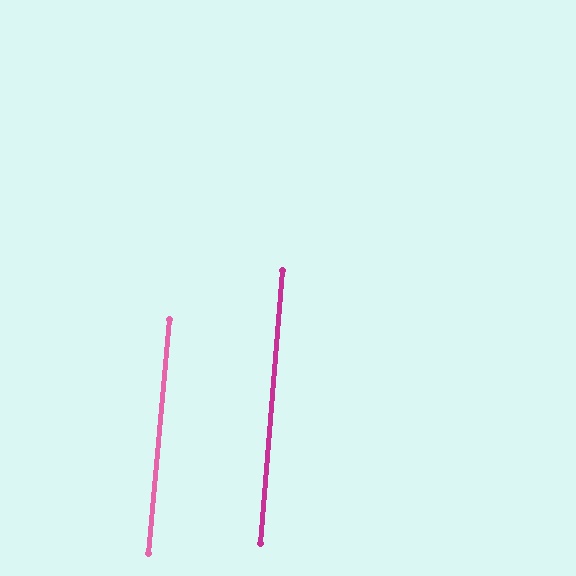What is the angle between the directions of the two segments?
Approximately 1 degree.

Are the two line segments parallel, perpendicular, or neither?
Parallel — their directions differ by only 0.8°.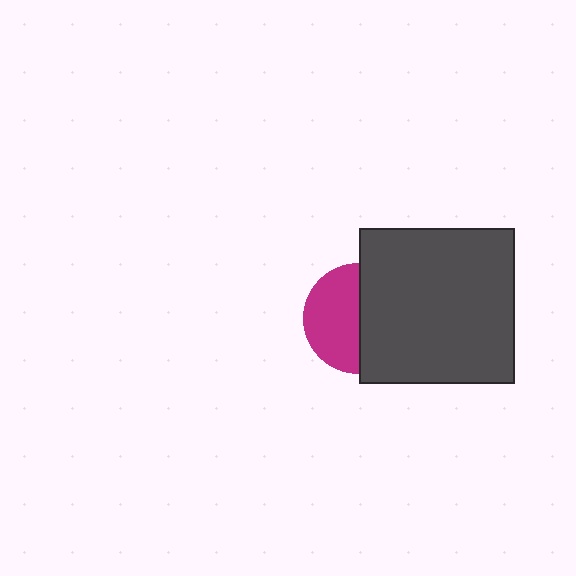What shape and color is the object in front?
The object in front is a dark gray square.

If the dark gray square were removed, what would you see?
You would see the complete magenta circle.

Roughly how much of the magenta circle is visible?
About half of it is visible (roughly 50%).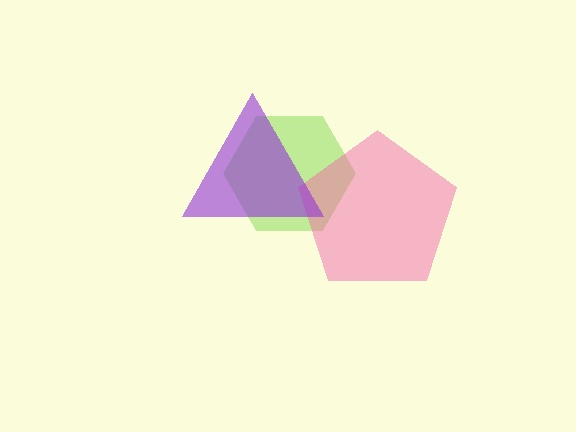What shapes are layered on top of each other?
The layered shapes are: a lime hexagon, a pink pentagon, a purple triangle.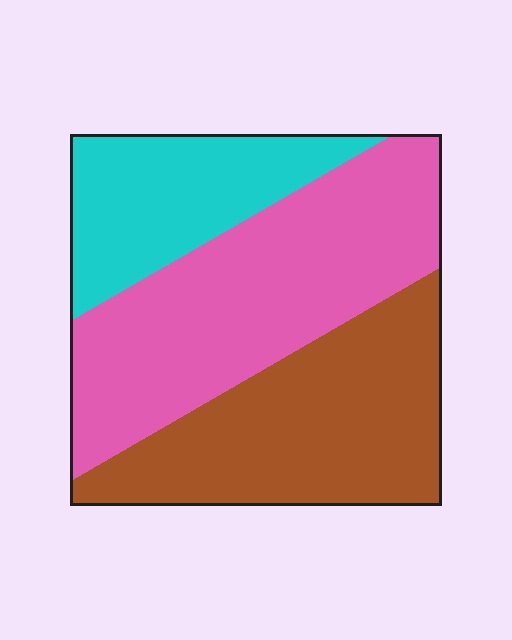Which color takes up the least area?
Cyan, at roughly 20%.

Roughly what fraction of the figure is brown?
Brown covers roughly 35% of the figure.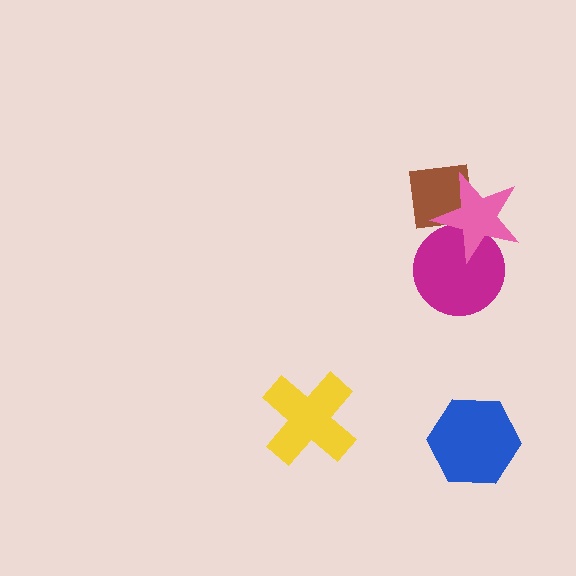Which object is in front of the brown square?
The pink star is in front of the brown square.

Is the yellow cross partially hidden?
No, no other shape covers it.